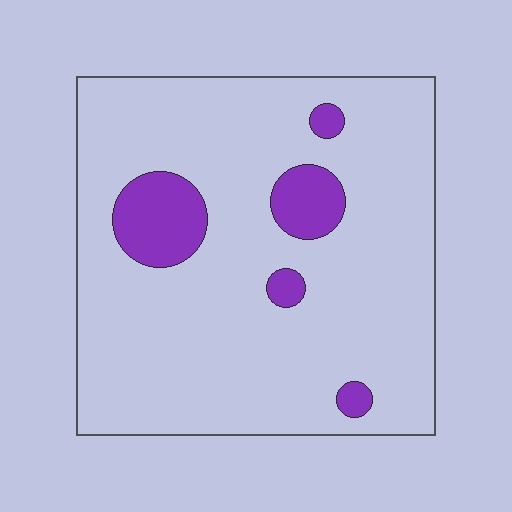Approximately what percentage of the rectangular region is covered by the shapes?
Approximately 10%.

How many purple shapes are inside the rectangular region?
5.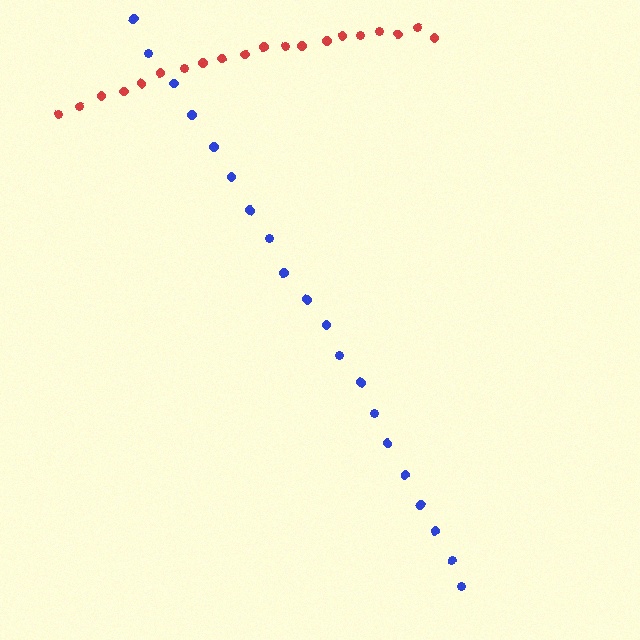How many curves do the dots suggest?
There are 2 distinct paths.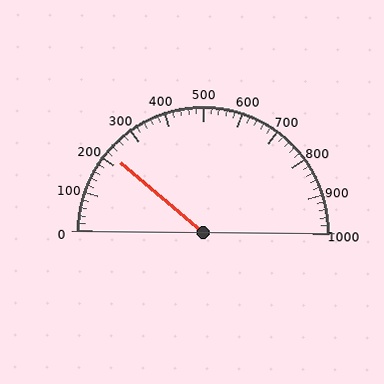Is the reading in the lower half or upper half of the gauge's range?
The reading is in the lower half of the range (0 to 1000).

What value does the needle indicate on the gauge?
The needle indicates approximately 220.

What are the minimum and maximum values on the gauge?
The gauge ranges from 0 to 1000.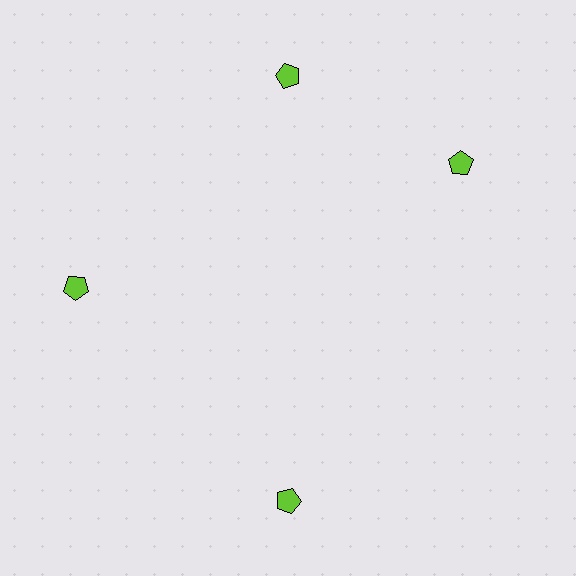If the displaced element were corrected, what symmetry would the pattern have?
It would have 4-fold rotational symmetry — the pattern would map onto itself every 90 degrees.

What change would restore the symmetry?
The symmetry would be restored by rotating it back into even spacing with its neighbors so that all 4 pentagons sit at equal angles and equal distance from the center.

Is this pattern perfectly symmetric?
No. The 4 lime pentagons are arranged in a ring, but one element near the 3 o'clock position is rotated out of alignment along the ring, breaking the 4-fold rotational symmetry.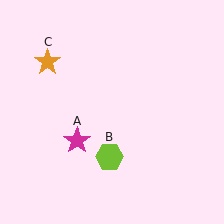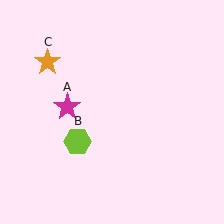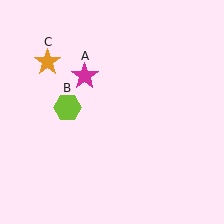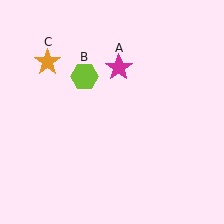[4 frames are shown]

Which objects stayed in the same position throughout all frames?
Orange star (object C) remained stationary.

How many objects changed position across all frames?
2 objects changed position: magenta star (object A), lime hexagon (object B).